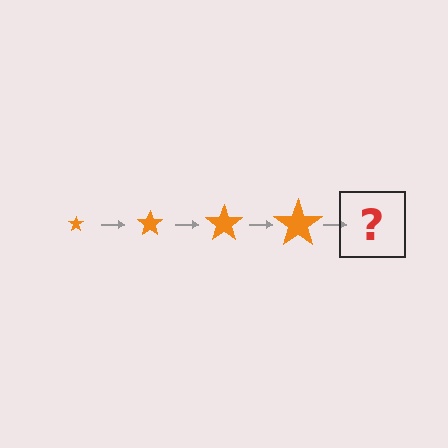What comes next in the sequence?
The next element should be an orange star, larger than the previous one.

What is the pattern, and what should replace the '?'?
The pattern is that the star gets progressively larger each step. The '?' should be an orange star, larger than the previous one.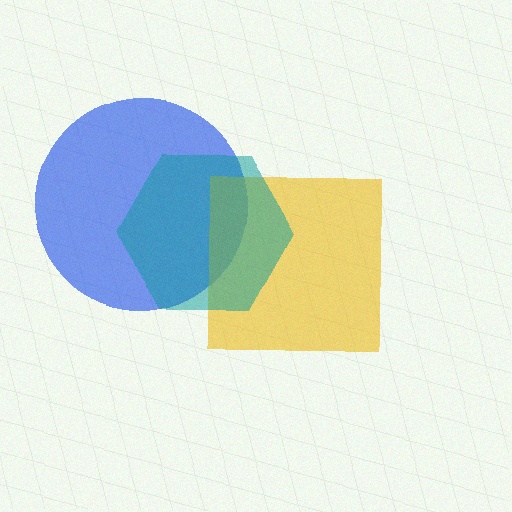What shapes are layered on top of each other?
The layered shapes are: a blue circle, a yellow square, a teal hexagon.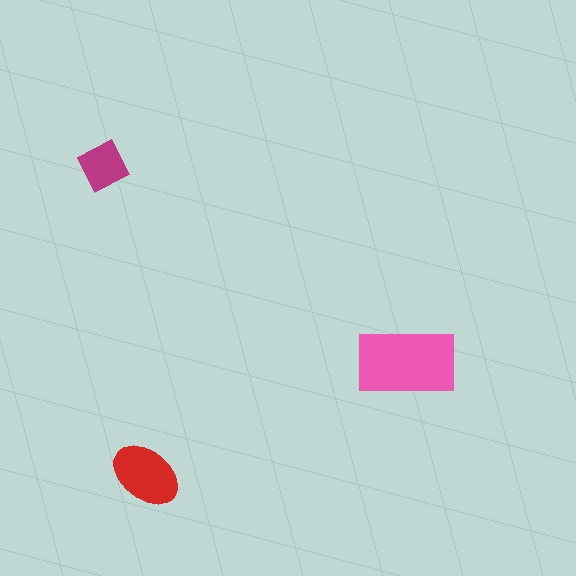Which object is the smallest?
The magenta square.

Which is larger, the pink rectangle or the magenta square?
The pink rectangle.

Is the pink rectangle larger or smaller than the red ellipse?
Larger.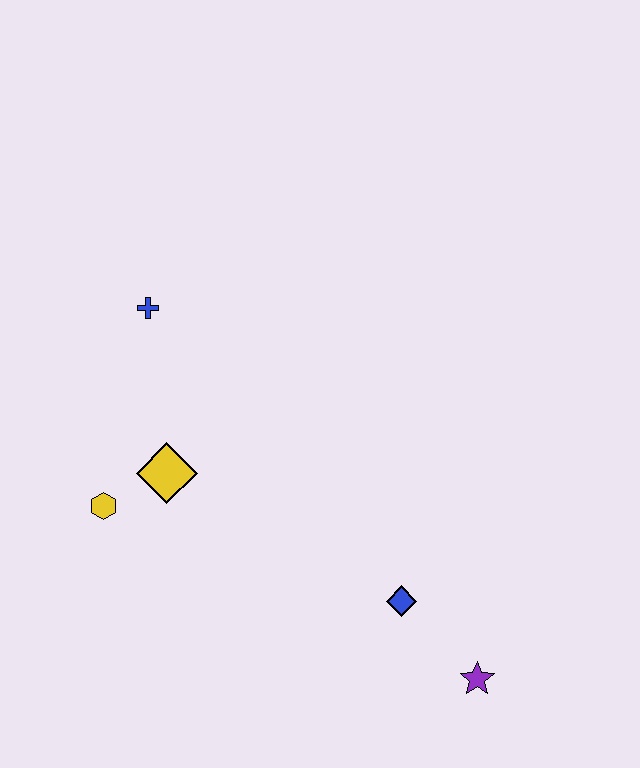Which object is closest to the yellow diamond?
The yellow hexagon is closest to the yellow diamond.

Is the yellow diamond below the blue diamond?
No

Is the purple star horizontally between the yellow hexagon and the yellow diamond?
No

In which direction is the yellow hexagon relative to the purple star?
The yellow hexagon is to the left of the purple star.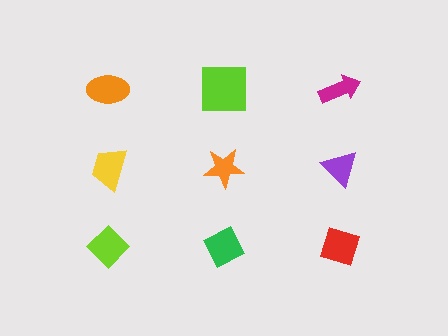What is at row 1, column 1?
An orange ellipse.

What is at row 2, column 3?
A purple triangle.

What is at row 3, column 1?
A lime diamond.